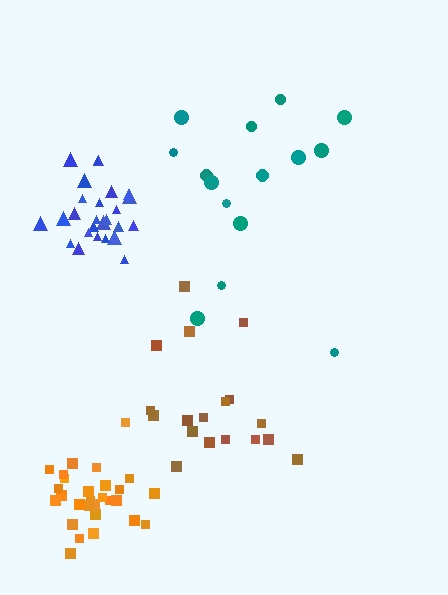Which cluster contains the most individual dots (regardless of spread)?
Orange (28).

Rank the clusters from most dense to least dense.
orange, blue, brown, teal.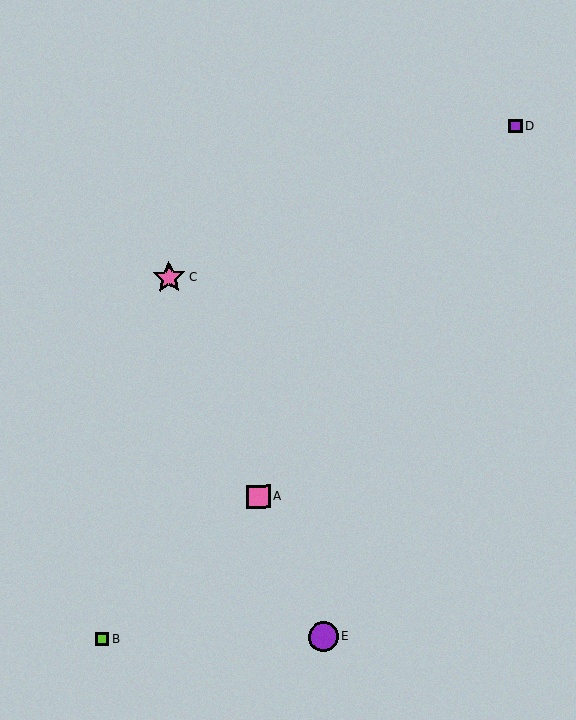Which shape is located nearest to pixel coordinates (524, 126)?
The purple square (labeled D) at (516, 126) is nearest to that location.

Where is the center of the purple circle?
The center of the purple circle is at (323, 637).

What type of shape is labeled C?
Shape C is a pink star.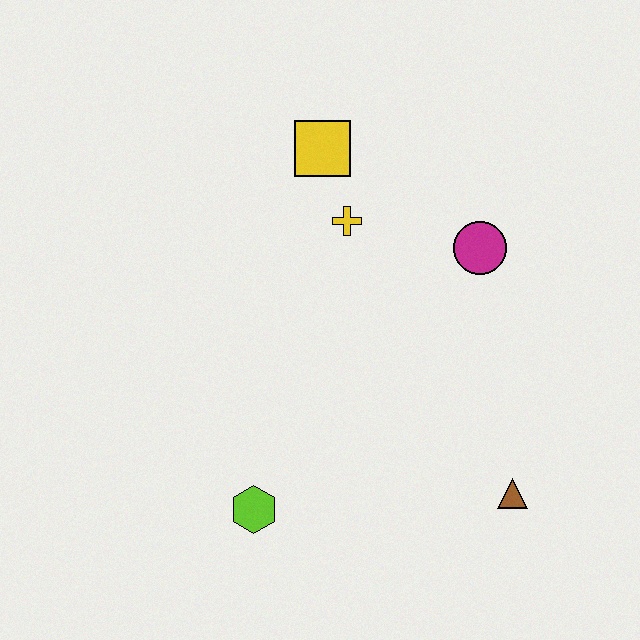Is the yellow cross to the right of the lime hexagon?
Yes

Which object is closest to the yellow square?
The yellow cross is closest to the yellow square.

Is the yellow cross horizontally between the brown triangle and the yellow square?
Yes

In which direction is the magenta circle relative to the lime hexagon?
The magenta circle is above the lime hexagon.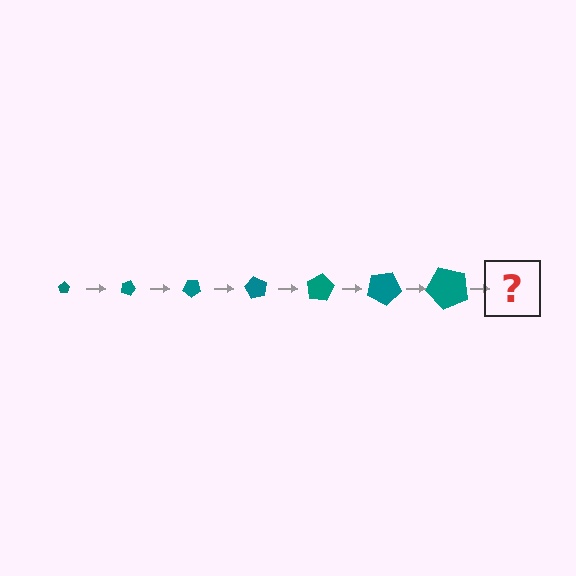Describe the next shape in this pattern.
It should be a pentagon, larger than the previous one and rotated 140 degrees from the start.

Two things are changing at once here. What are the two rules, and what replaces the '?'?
The two rules are that the pentagon grows larger each step and it rotates 20 degrees each step. The '?' should be a pentagon, larger than the previous one and rotated 140 degrees from the start.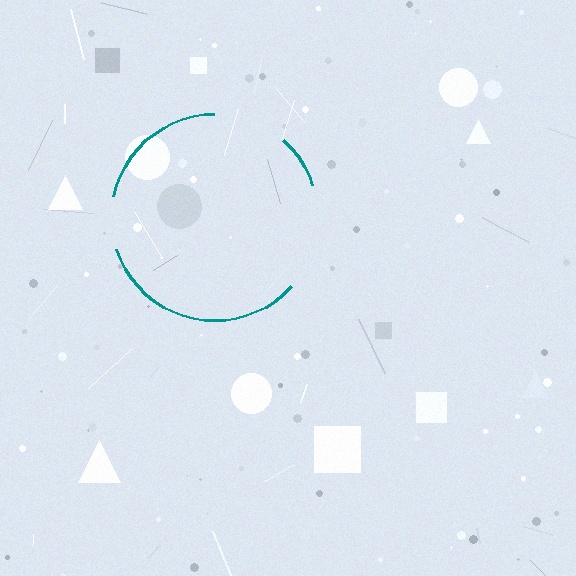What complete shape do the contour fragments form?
The contour fragments form a circle.